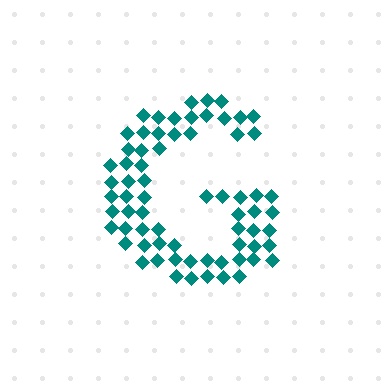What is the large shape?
The large shape is the letter G.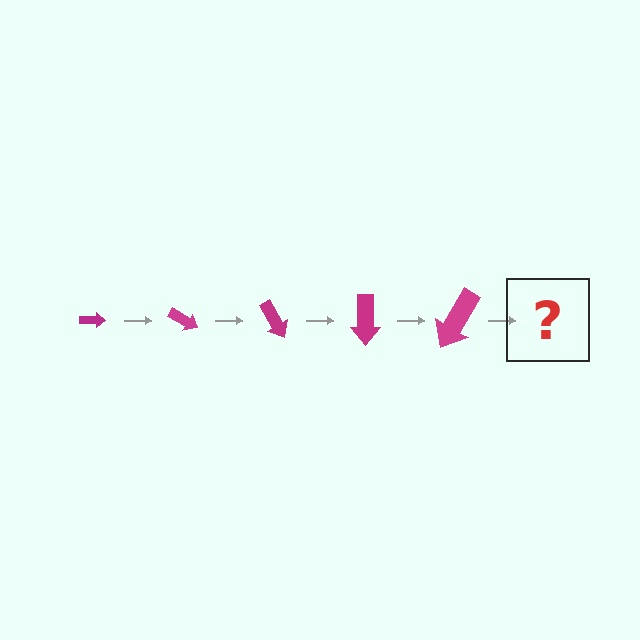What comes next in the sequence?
The next element should be an arrow, larger than the previous one and rotated 150 degrees from the start.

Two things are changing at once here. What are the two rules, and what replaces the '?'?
The two rules are that the arrow grows larger each step and it rotates 30 degrees each step. The '?' should be an arrow, larger than the previous one and rotated 150 degrees from the start.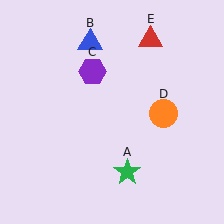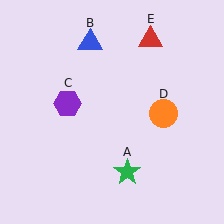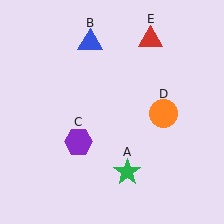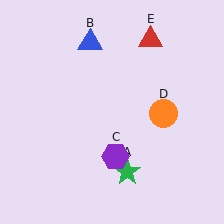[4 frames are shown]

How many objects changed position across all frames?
1 object changed position: purple hexagon (object C).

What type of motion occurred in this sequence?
The purple hexagon (object C) rotated counterclockwise around the center of the scene.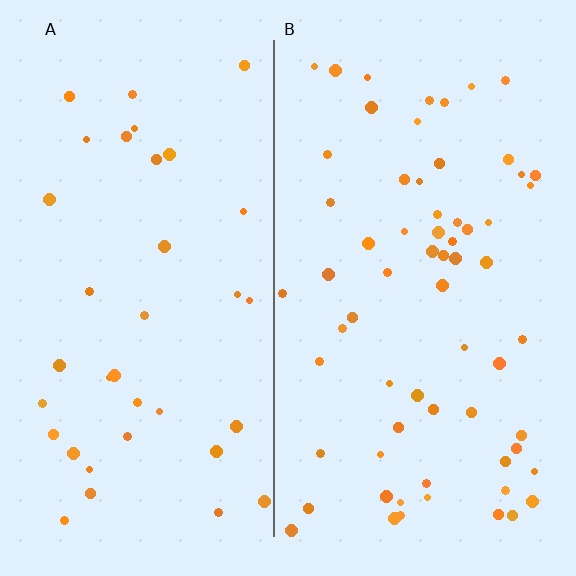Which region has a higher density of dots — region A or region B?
B (the right).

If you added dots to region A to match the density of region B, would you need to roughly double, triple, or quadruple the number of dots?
Approximately double.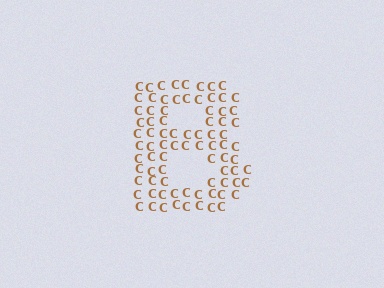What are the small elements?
The small elements are letter C's.